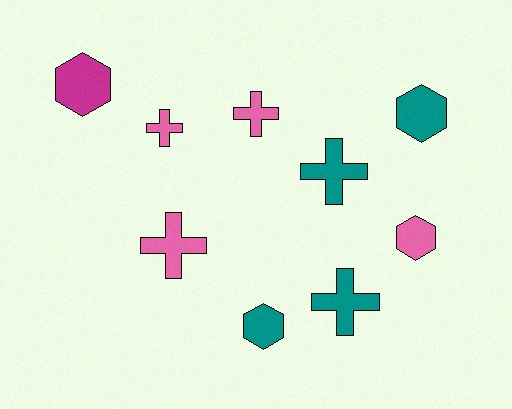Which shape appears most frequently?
Cross, with 5 objects.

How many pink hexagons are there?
There is 1 pink hexagon.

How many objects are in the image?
There are 9 objects.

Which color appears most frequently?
Teal, with 4 objects.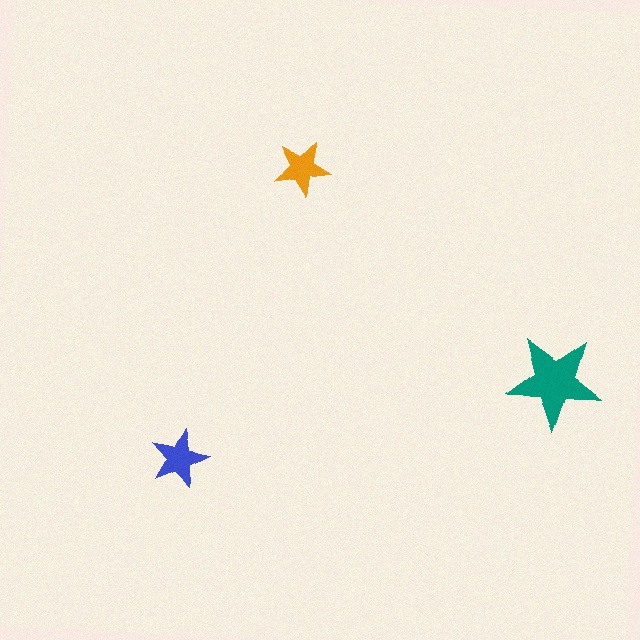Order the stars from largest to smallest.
the teal one, the blue one, the orange one.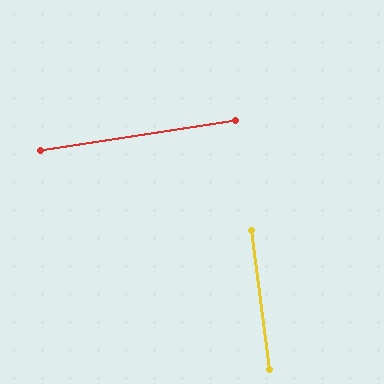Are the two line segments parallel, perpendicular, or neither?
Perpendicular — they meet at approximately 89°.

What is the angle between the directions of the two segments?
Approximately 89 degrees.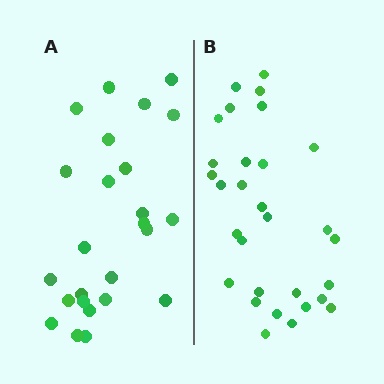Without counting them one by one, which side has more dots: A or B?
Region B (the right region) has more dots.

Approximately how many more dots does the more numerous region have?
Region B has about 5 more dots than region A.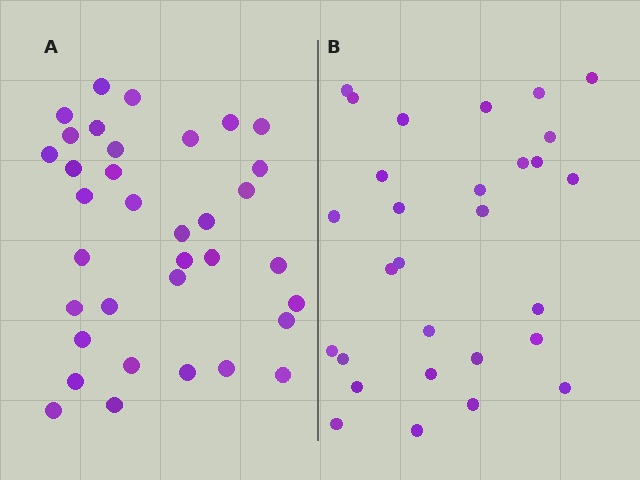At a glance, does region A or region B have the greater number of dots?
Region A (the left region) has more dots.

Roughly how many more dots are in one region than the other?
Region A has about 6 more dots than region B.